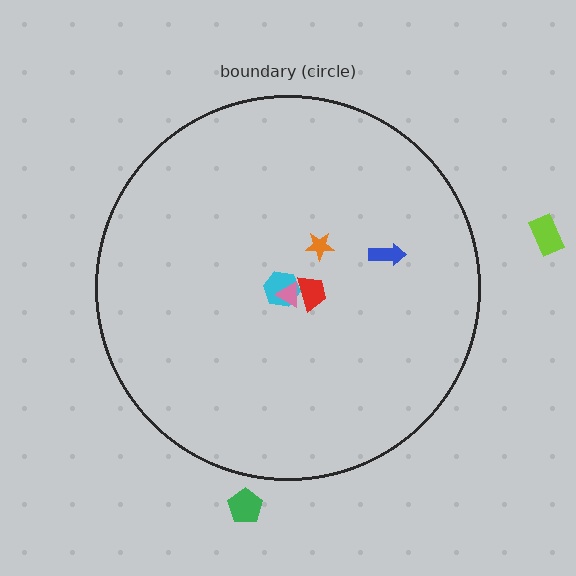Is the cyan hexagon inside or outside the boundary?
Inside.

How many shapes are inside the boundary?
5 inside, 2 outside.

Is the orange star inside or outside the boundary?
Inside.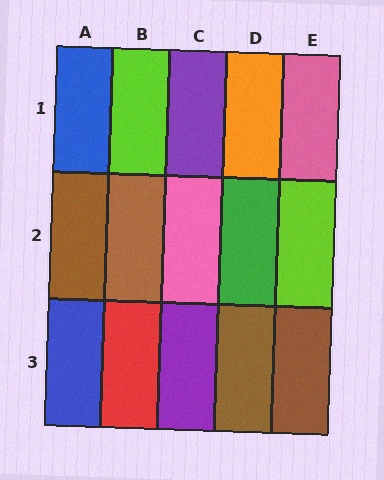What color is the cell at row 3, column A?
Blue.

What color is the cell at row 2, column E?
Lime.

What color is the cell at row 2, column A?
Brown.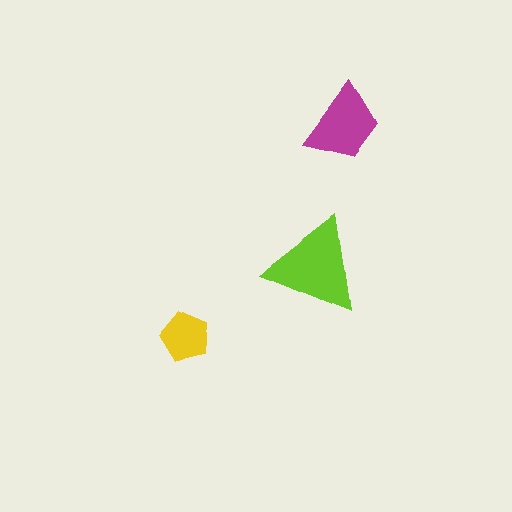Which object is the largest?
The lime triangle.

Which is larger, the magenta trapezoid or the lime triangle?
The lime triangle.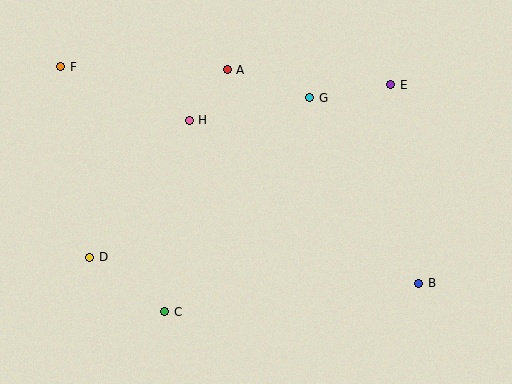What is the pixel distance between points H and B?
The distance between H and B is 281 pixels.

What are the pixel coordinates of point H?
Point H is at (189, 120).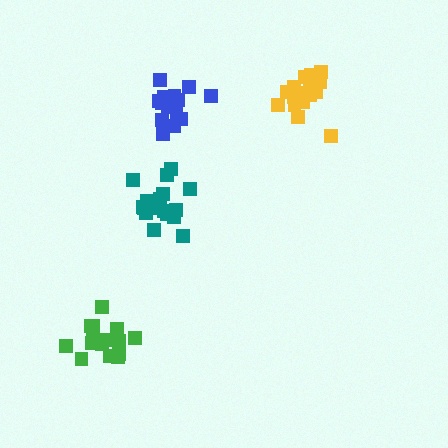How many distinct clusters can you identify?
There are 4 distinct clusters.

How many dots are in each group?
Group 1: 17 dots, Group 2: 21 dots, Group 3: 20 dots, Group 4: 16 dots (74 total).